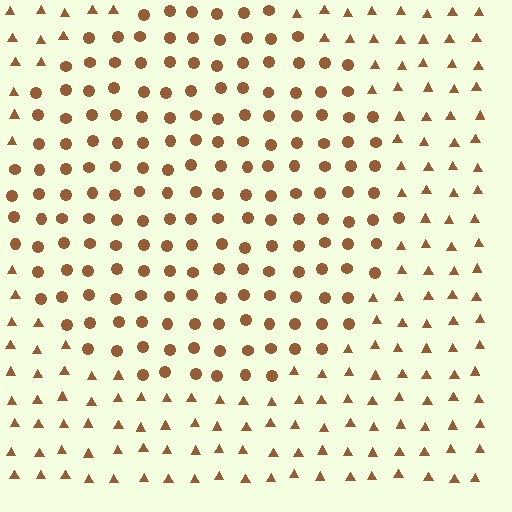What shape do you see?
I see a circle.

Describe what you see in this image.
The image is filled with small brown elements arranged in a uniform grid. A circle-shaped region contains circles, while the surrounding area contains triangles. The boundary is defined purely by the change in element shape.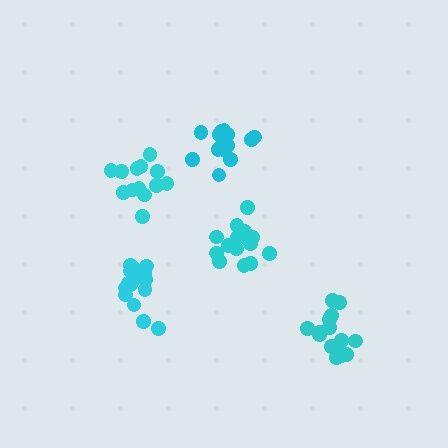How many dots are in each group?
Group 1: 15 dots, Group 2: 13 dots, Group 3: 16 dots, Group 4: 15 dots, Group 5: 14 dots (73 total).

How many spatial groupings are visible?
There are 5 spatial groupings.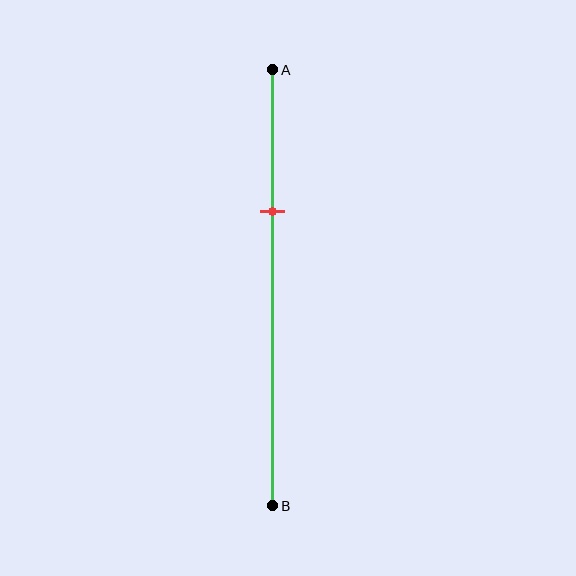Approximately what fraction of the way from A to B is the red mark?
The red mark is approximately 35% of the way from A to B.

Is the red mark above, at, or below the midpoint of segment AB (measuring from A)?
The red mark is above the midpoint of segment AB.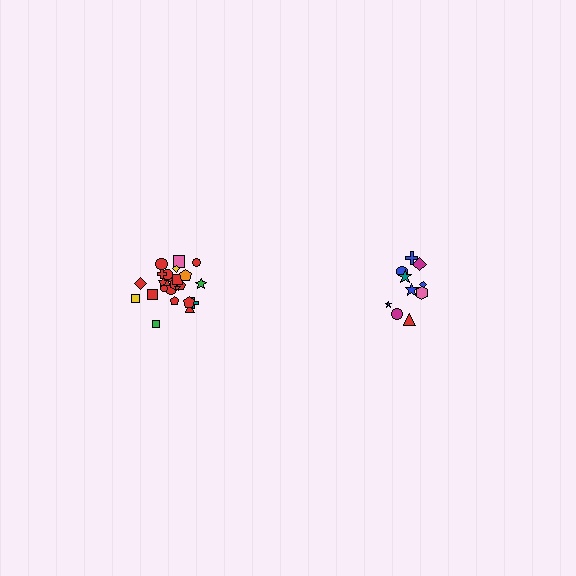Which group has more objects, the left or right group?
The left group.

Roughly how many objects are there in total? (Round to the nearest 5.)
Roughly 35 objects in total.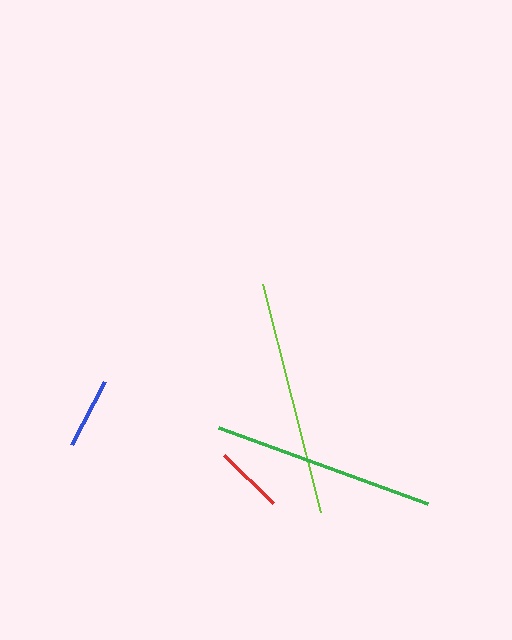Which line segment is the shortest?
The red line is the shortest at approximately 69 pixels.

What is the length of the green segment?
The green segment is approximately 222 pixels long.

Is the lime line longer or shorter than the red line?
The lime line is longer than the red line.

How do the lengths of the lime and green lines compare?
The lime and green lines are approximately the same length.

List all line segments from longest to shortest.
From longest to shortest: lime, green, blue, red.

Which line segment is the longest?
The lime line is the longest at approximately 235 pixels.